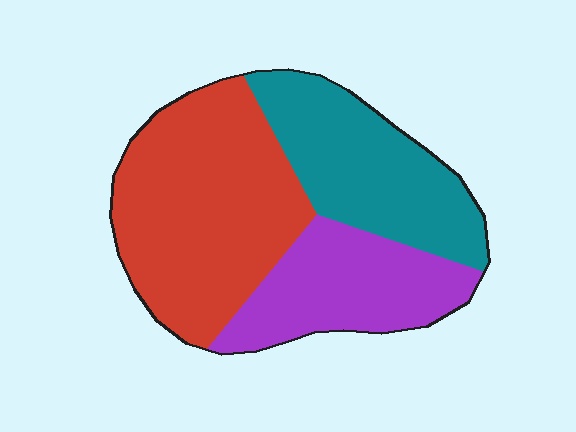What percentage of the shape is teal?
Teal covers roughly 30% of the shape.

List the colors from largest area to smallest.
From largest to smallest: red, teal, purple.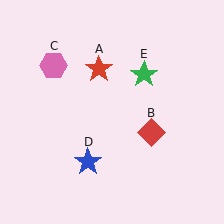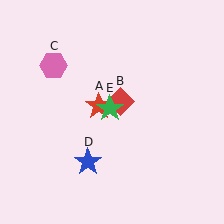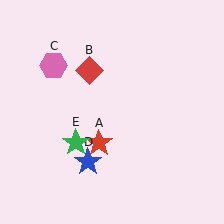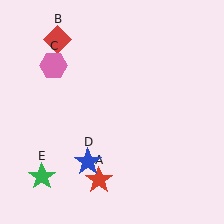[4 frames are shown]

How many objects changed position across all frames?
3 objects changed position: red star (object A), red diamond (object B), green star (object E).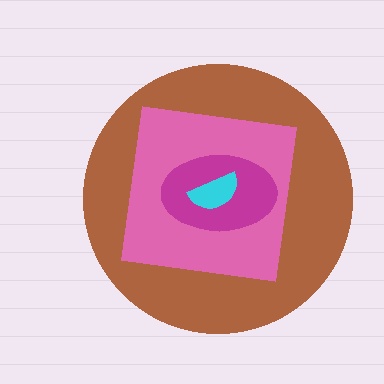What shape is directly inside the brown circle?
The pink square.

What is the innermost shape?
The cyan semicircle.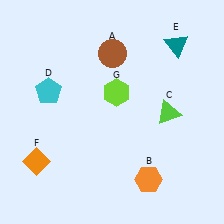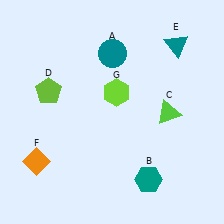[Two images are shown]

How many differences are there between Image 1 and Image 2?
There are 3 differences between the two images.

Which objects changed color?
A changed from brown to teal. B changed from orange to teal. D changed from cyan to lime.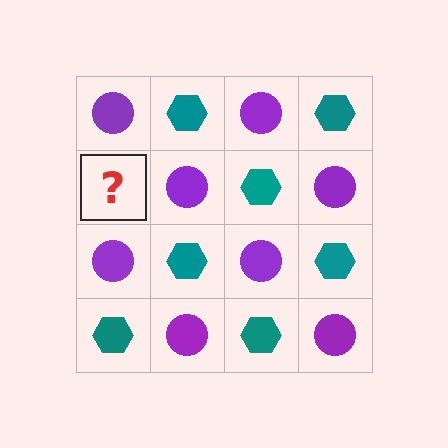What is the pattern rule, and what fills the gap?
The rule is that it alternates purple circle and teal hexagon in a checkerboard pattern. The gap should be filled with a teal hexagon.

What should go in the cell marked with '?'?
The missing cell should contain a teal hexagon.